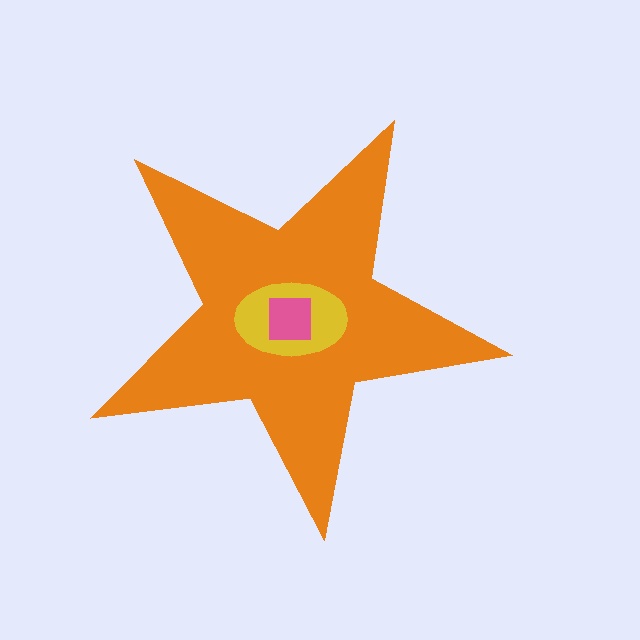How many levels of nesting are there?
3.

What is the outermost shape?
The orange star.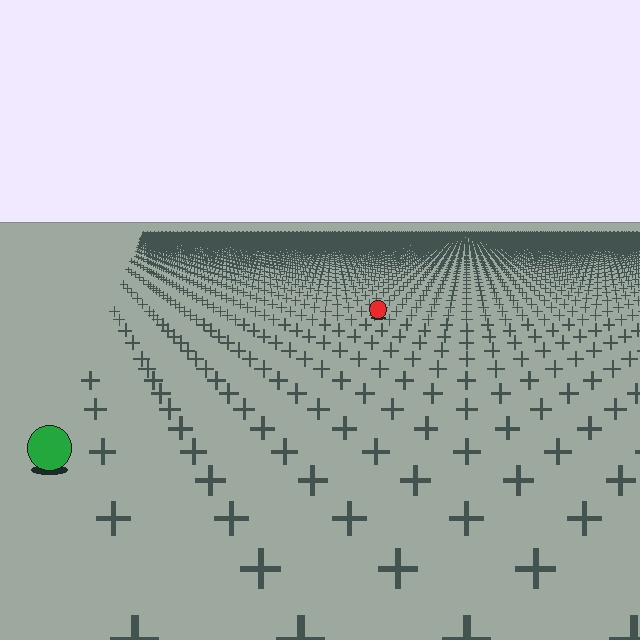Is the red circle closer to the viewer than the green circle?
No. The green circle is closer — you can tell from the texture gradient: the ground texture is coarser near it.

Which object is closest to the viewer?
The green circle is closest. The texture marks near it are larger and more spread out.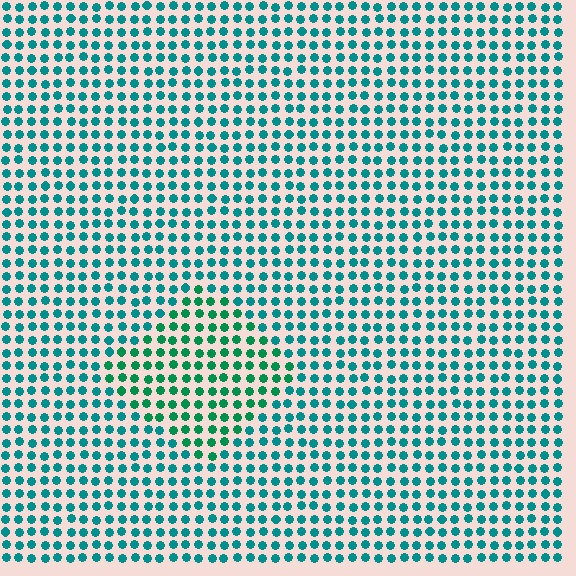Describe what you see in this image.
The image is filled with small teal elements in a uniform arrangement. A diamond-shaped region is visible where the elements are tinted to a slightly different hue, forming a subtle color boundary.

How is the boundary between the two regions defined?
The boundary is defined purely by a slight shift in hue (about 28 degrees). Spacing, size, and orientation are identical on both sides.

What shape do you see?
I see a diamond.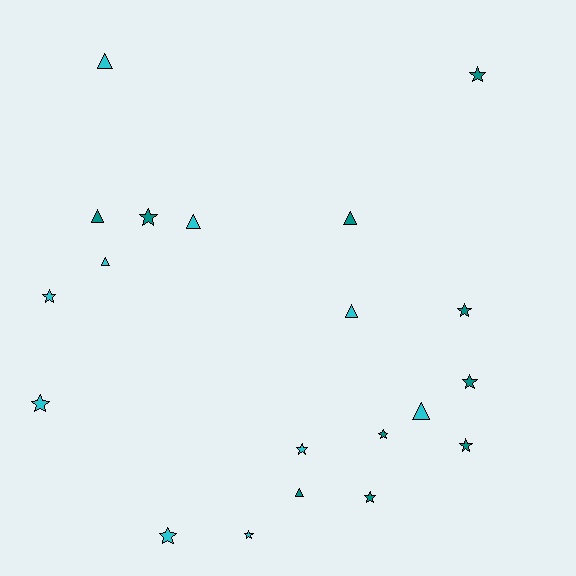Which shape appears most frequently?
Star, with 12 objects.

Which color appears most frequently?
Cyan, with 10 objects.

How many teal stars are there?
There are 7 teal stars.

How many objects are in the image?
There are 20 objects.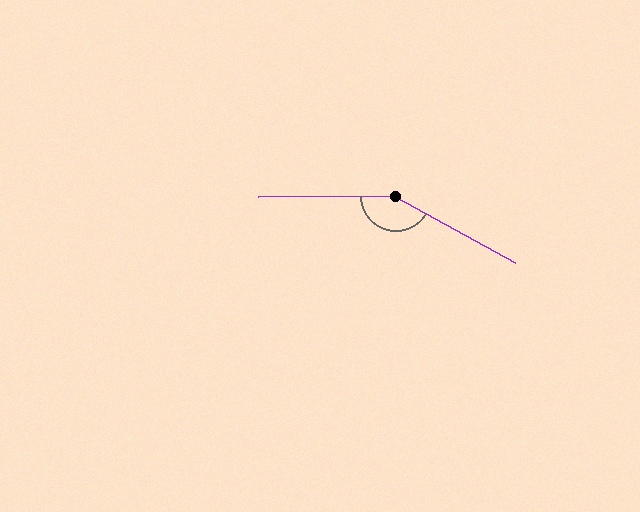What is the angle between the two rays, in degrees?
Approximately 150 degrees.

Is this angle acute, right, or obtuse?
It is obtuse.